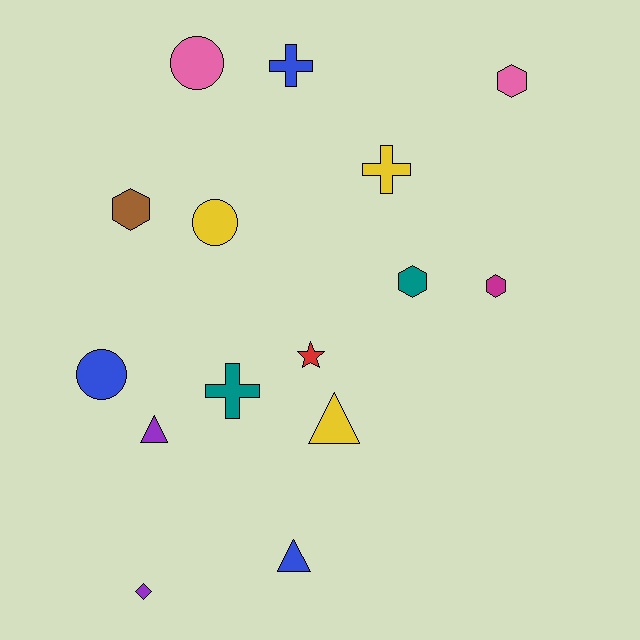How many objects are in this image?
There are 15 objects.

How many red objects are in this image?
There is 1 red object.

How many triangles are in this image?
There are 3 triangles.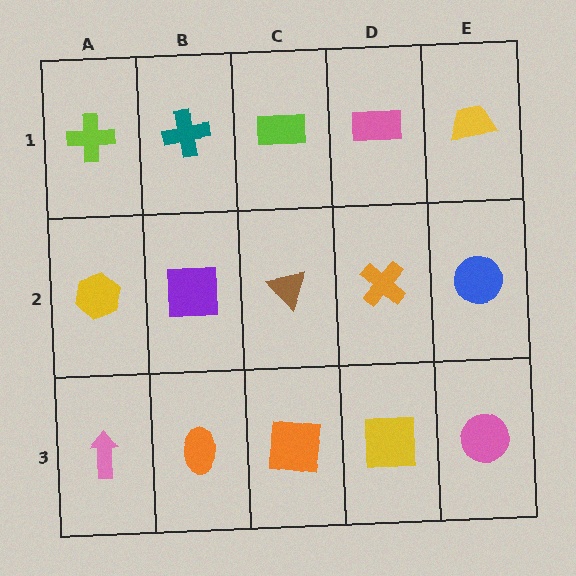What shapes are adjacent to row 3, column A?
A yellow hexagon (row 2, column A), an orange ellipse (row 3, column B).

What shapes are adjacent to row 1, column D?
An orange cross (row 2, column D), a lime rectangle (row 1, column C), a yellow trapezoid (row 1, column E).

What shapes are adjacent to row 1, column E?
A blue circle (row 2, column E), a pink rectangle (row 1, column D).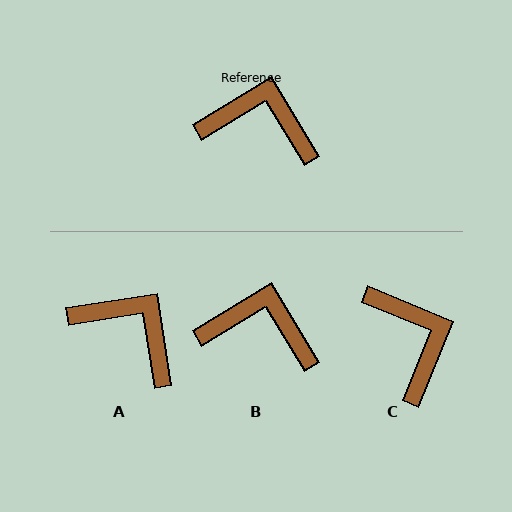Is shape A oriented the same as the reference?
No, it is off by about 23 degrees.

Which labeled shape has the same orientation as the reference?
B.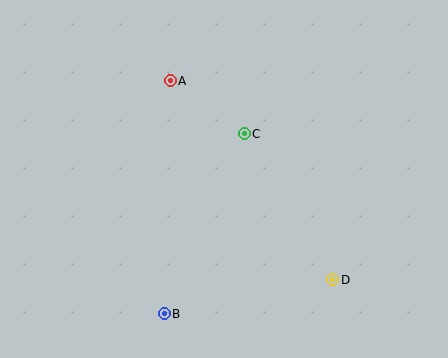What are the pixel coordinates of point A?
Point A is at (170, 81).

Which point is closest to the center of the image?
Point C at (244, 134) is closest to the center.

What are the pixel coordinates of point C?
Point C is at (244, 134).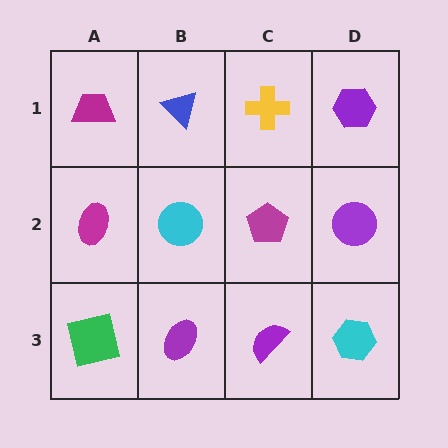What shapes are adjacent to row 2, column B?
A blue triangle (row 1, column B), a purple ellipse (row 3, column B), a magenta ellipse (row 2, column A), a magenta pentagon (row 2, column C).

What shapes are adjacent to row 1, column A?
A magenta ellipse (row 2, column A), a blue triangle (row 1, column B).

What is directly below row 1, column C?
A magenta pentagon.